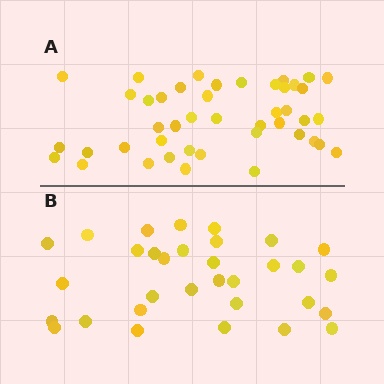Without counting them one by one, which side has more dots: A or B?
Region A (the top region) has more dots.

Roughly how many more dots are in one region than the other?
Region A has roughly 12 or so more dots than region B.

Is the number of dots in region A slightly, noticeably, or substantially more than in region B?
Region A has noticeably more, but not dramatically so. The ratio is roughly 1.4 to 1.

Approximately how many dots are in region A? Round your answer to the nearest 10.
About 40 dots. (The exact count is 44, which rounds to 40.)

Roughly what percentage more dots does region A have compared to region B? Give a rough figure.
About 40% more.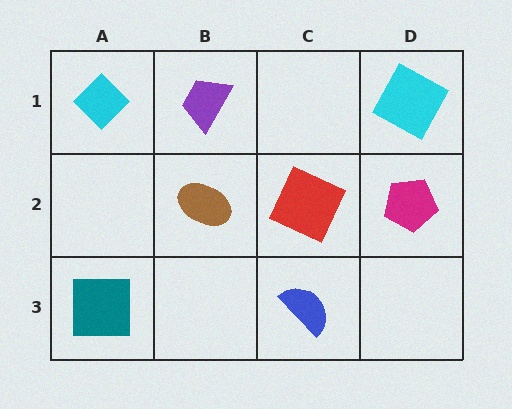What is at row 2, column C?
A red square.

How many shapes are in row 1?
3 shapes.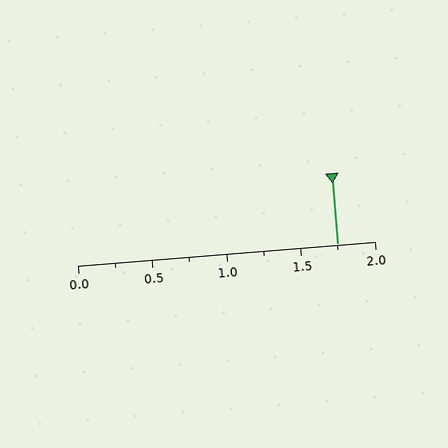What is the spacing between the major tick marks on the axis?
The major ticks are spaced 0.5 apart.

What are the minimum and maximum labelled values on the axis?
The axis runs from 0.0 to 2.0.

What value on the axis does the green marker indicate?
The marker indicates approximately 1.75.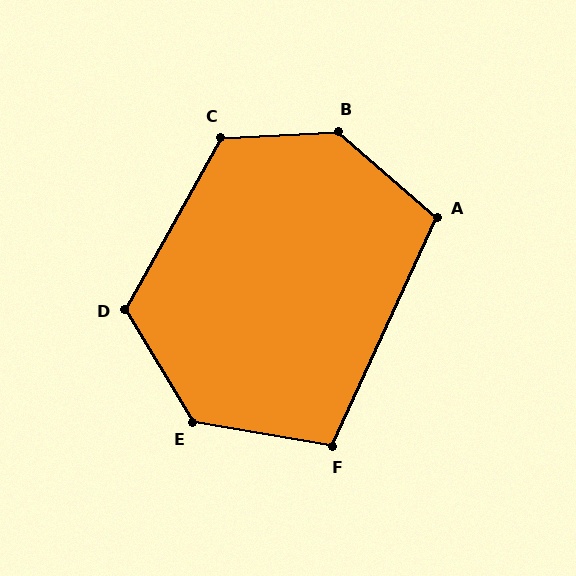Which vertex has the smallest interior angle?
F, at approximately 105 degrees.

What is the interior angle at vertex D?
Approximately 120 degrees (obtuse).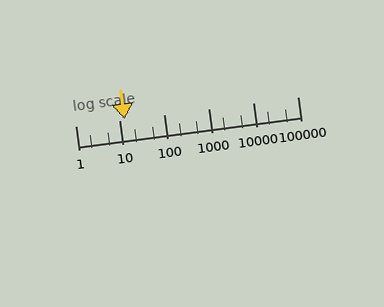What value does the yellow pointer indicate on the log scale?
The pointer indicates approximately 13.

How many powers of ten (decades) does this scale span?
The scale spans 5 decades, from 1 to 100000.